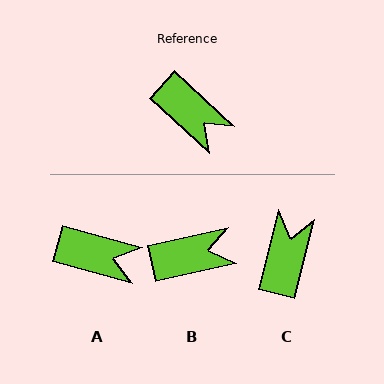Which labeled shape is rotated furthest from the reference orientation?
C, about 118 degrees away.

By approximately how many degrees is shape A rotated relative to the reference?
Approximately 27 degrees counter-clockwise.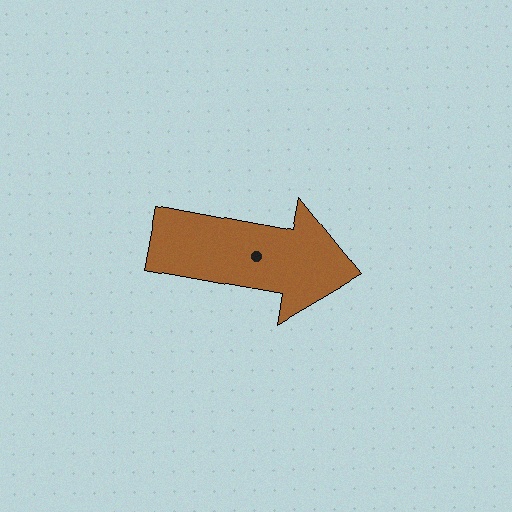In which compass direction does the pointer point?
East.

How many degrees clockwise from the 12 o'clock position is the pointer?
Approximately 100 degrees.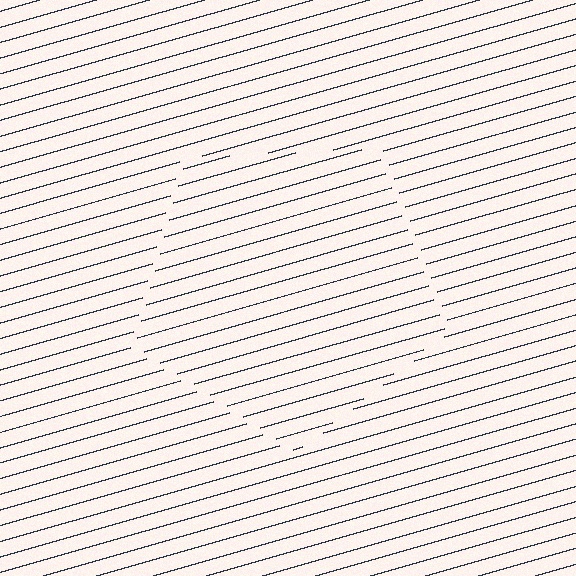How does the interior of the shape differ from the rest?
The interior of the shape contains the same grating, shifted by half a period — the contour is defined by the phase discontinuity where line-ends from the inner and outer gratings abut.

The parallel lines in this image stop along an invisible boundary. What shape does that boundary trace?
An illusory pentagon. The interior of the shape contains the same grating, shifted by half a period — the contour is defined by the phase discontinuity where line-ends from the inner and outer gratings abut.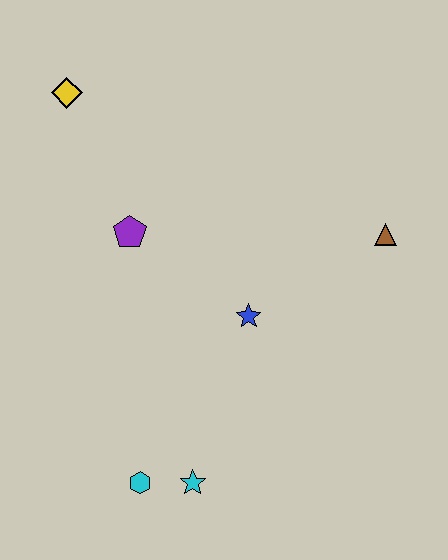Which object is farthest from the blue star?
The yellow diamond is farthest from the blue star.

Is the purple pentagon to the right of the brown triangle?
No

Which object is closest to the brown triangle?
The blue star is closest to the brown triangle.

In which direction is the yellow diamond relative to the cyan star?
The yellow diamond is above the cyan star.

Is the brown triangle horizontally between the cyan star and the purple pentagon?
No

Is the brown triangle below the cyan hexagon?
No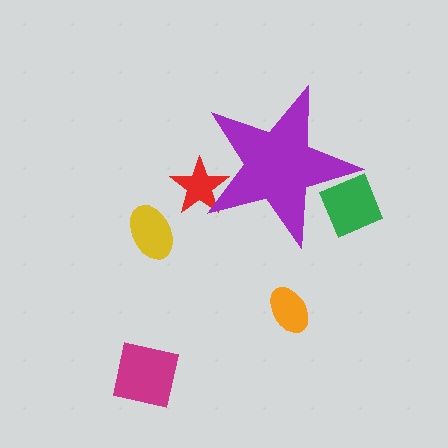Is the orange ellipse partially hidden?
No, the orange ellipse is fully visible.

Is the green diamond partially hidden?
Yes, the green diamond is partially hidden behind the purple star.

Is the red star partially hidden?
Yes, the red star is partially hidden behind the purple star.